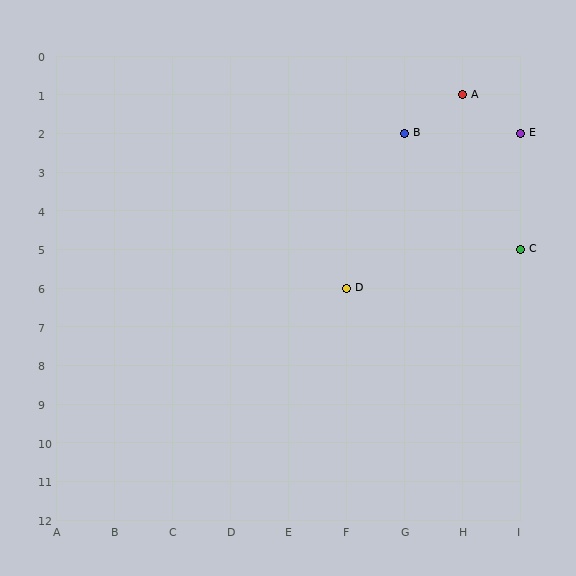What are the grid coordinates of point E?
Point E is at grid coordinates (I, 2).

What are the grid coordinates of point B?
Point B is at grid coordinates (G, 2).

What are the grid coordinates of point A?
Point A is at grid coordinates (H, 1).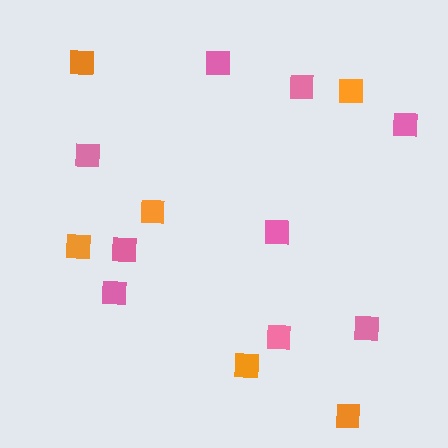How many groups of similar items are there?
There are 2 groups: one group of orange squares (6) and one group of pink squares (9).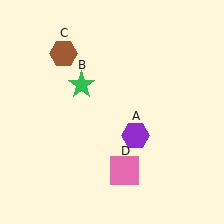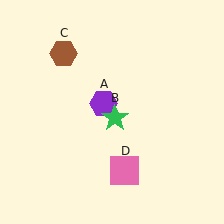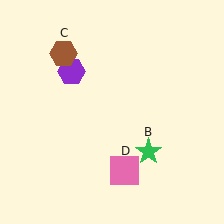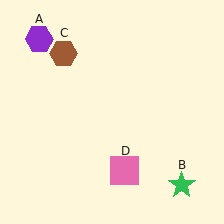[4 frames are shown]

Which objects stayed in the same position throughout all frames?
Brown hexagon (object C) and pink square (object D) remained stationary.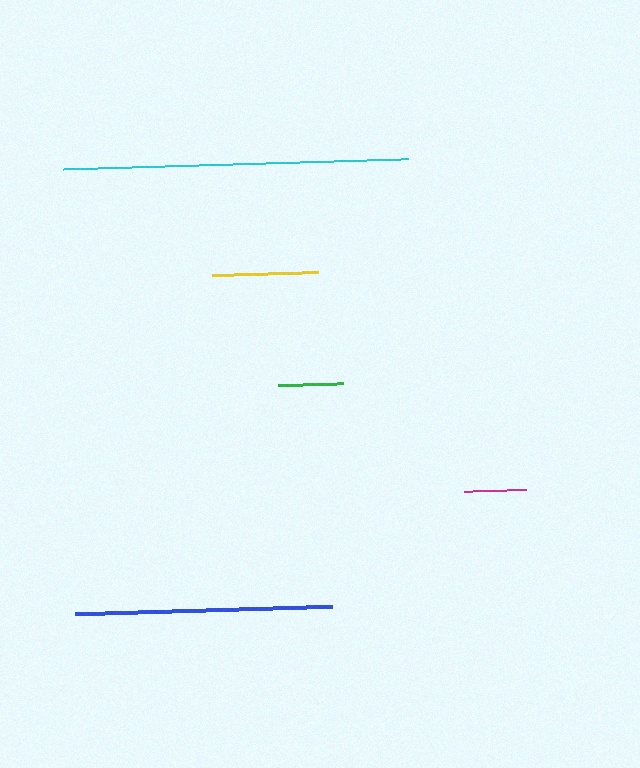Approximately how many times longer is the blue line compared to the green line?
The blue line is approximately 4.0 times the length of the green line.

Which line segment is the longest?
The cyan line is the longest at approximately 346 pixels.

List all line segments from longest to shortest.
From longest to shortest: cyan, blue, yellow, green, magenta.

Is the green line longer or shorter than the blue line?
The blue line is longer than the green line.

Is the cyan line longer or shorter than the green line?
The cyan line is longer than the green line.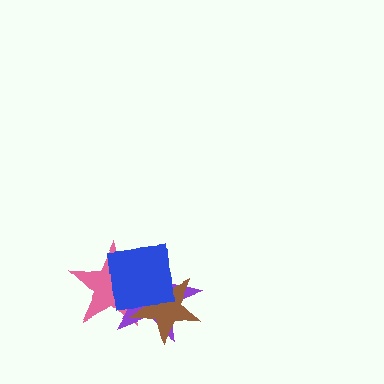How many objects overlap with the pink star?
3 objects overlap with the pink star.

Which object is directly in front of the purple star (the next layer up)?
The brown star is directly in front of the purple star.